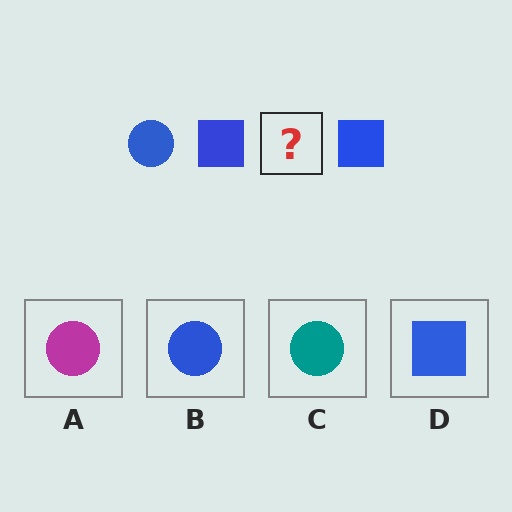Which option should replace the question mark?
Option B.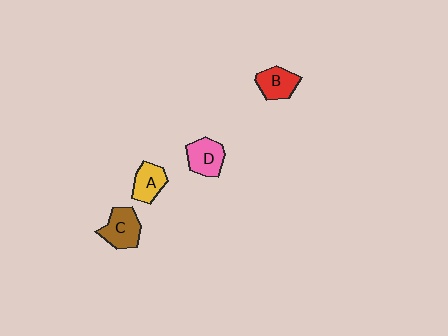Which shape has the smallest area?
Shape A (yellow).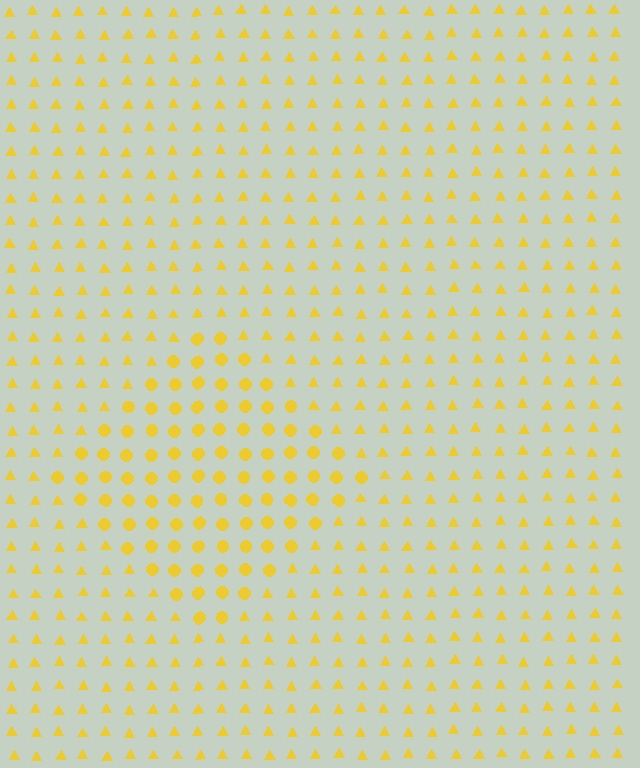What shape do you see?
I see a diamond.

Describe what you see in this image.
The image is filled with small yellow elements arranged in a uniform grid. A diamond-shaped region contains circles, while the surrounding area contains triangles. The boundary is defined purely by the change in element shape.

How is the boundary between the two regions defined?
The boundary is defined by a change in element shape: circles inside vs. triangles outside. All elements share the same color and spacing.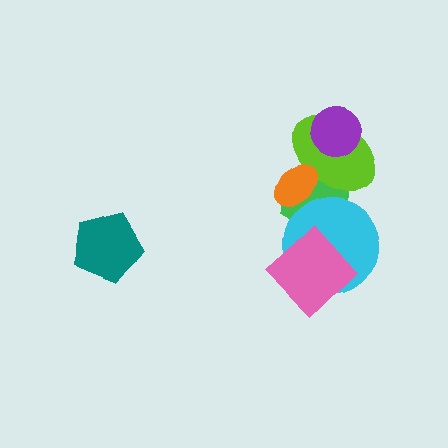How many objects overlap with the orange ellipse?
2 objects overlap with the orange ellipse.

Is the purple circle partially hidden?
No, no other shape covers it.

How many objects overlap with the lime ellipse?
3 objects overlap with the lime ellipse.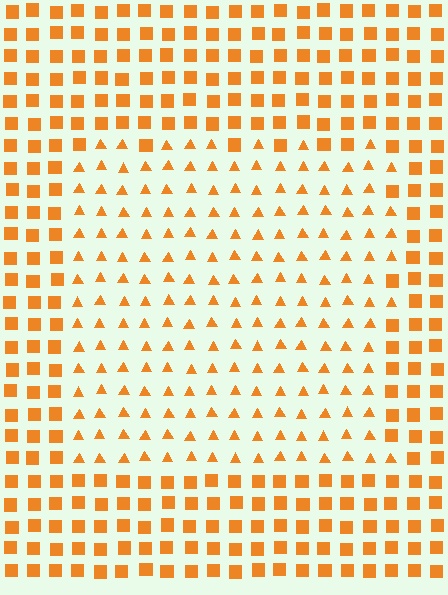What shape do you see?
I see a rectangle.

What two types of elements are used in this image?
The image uses triangles inside the rectangle region and squares outside it.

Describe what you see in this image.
The image is filled with small orange elements arranged in a uniform grid. A rectangle-shaped region contains triangles, while the surrounding area contains squares. The boundary is defined purely by the change in element shape.